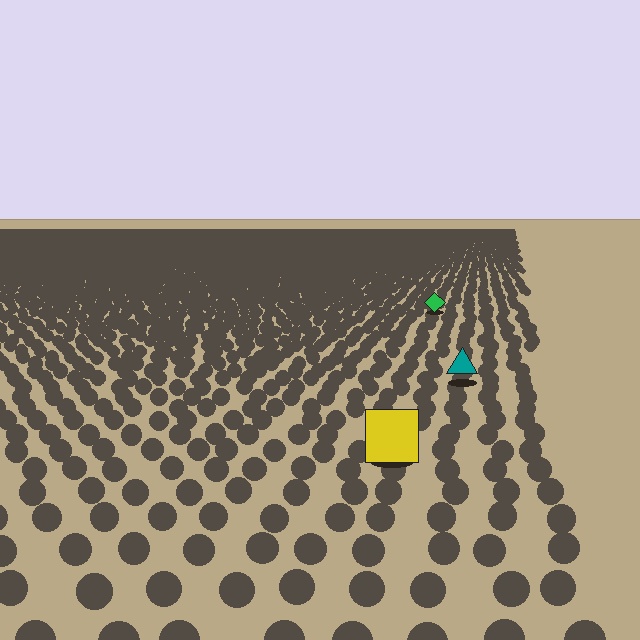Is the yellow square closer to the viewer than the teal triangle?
Yes. The yellow square is closer — you can tell from the texture gradient: the ground texture is coarser near it.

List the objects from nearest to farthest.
From nearest to farthest: the yellow square, the teal triangle, the green diamond.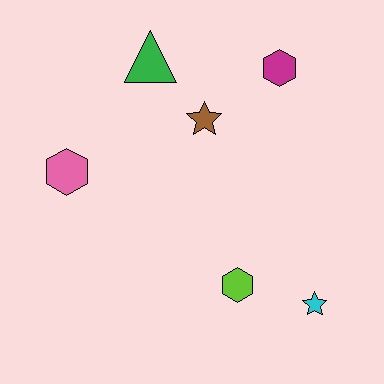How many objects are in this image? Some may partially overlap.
There are 6 objects.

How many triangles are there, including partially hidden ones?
There is 1 triangle.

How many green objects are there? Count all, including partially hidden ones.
There is 1 green object.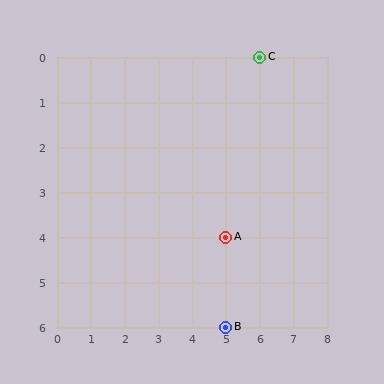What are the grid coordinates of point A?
Point A is at grid coordinates (5, 4).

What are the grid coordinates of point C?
Point C is at grid coordinates (6, 0).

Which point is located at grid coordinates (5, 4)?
Point A is at (5, 4).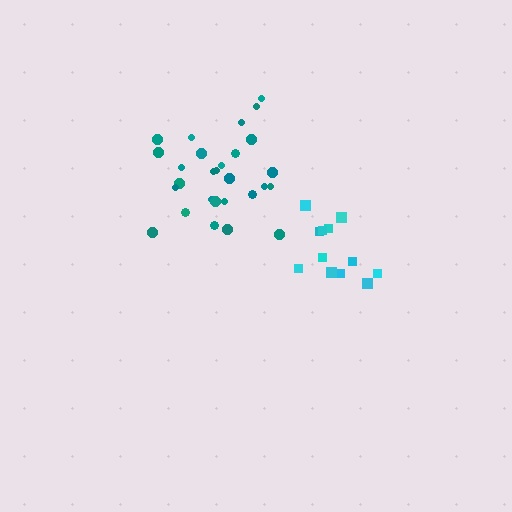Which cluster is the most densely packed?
Cyan.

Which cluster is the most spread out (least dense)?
Teal.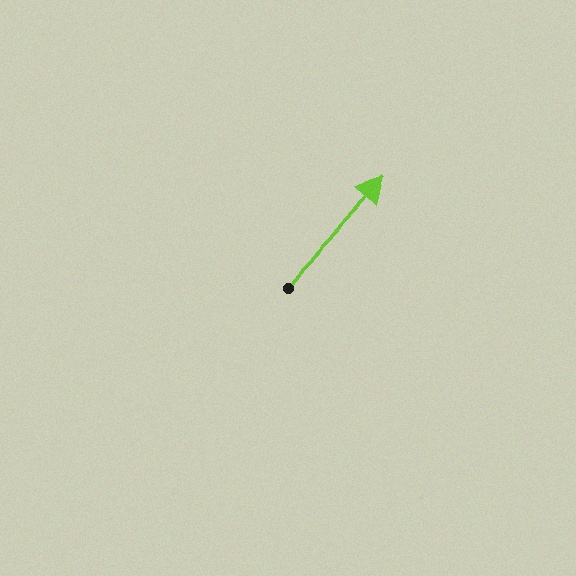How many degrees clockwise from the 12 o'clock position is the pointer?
Approximately 43 degrees.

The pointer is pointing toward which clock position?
Roughly 1 o'clock.